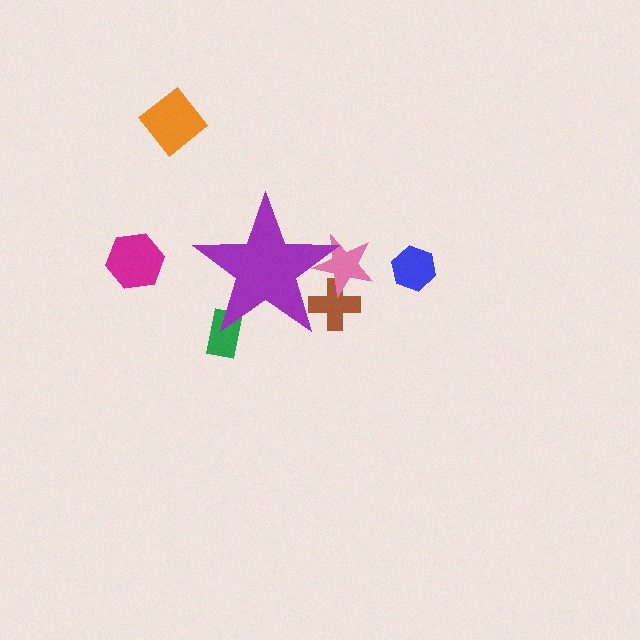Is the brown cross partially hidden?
Yes, the brown cross is partially hidden behind the purple star.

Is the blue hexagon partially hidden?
No, the blue hexagon is fully visible.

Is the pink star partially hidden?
Yes, the pink star is partially hidden behind the purple star.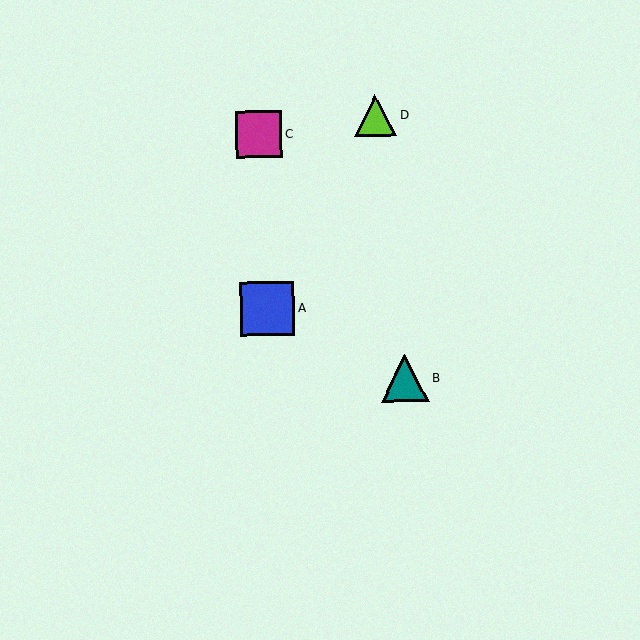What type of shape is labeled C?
Shape C is a magenta square.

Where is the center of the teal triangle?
The center of the teal triangle is at (405, 378).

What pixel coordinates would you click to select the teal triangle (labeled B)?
Click at (405, 378) to select the teal triangle B.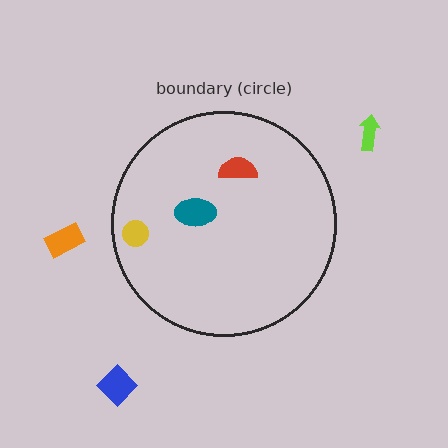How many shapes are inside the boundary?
3 inside, 3 outside.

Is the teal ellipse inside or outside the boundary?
Inside.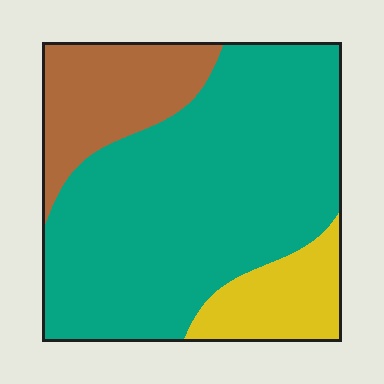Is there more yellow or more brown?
Brown.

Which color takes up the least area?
Yellow, at roughly 15%.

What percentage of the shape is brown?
Brown takes up between a sixth and a third of the shape.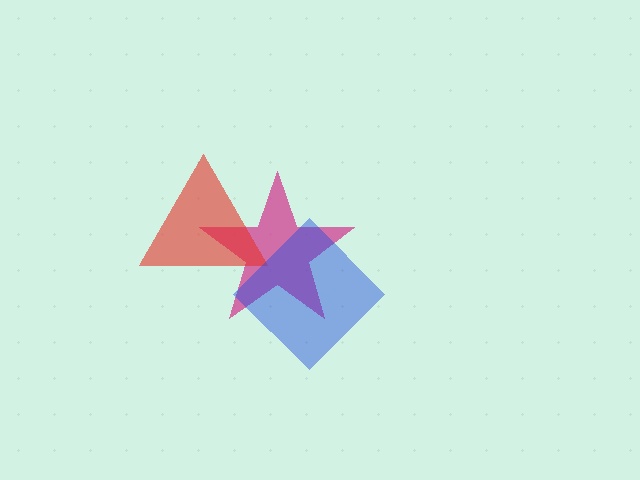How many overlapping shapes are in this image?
There are 3 overlapping shapes in the image.